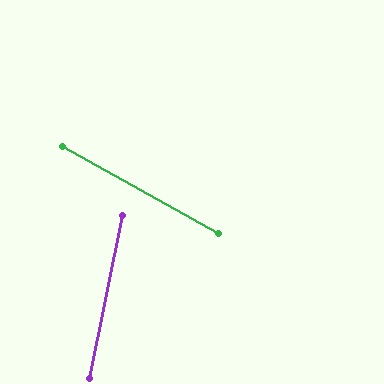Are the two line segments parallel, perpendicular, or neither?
Neither parallel nor perpendicular — they differ by about 72°.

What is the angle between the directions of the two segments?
Approximately 72 degrees.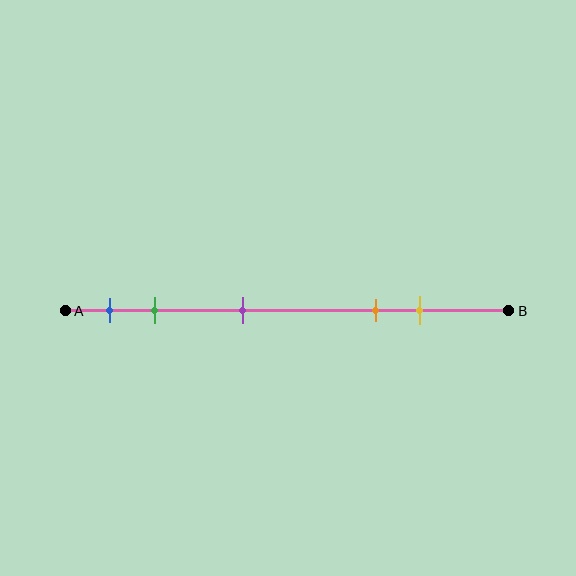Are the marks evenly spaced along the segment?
No, the marks are not evenly spaced.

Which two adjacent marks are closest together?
The blue and green marks are the closest adjacent pair.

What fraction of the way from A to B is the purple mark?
The purple mark is approximately 40% (0.4) of the way from A to B.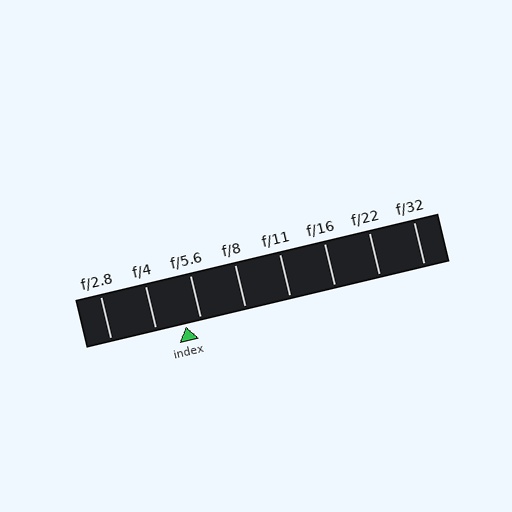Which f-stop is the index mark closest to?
The index mark is closest to f/5.6.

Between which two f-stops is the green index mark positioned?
The index mark is between f/4 and f/5.6.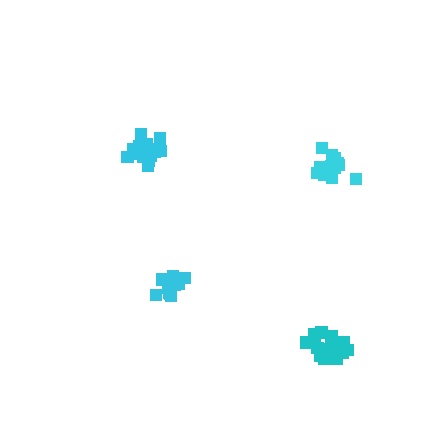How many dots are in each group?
Group 1: 17 dots, Group 2: 16 dots, Group 3: 14 dots, Group 4: 16 dots (63 total).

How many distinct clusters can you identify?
There are 4 distinct clusters.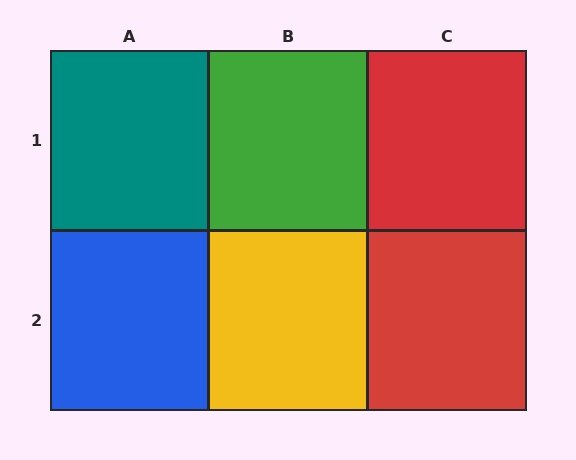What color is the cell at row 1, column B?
Green.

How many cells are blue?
1 cell is blue.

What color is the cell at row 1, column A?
Teal.